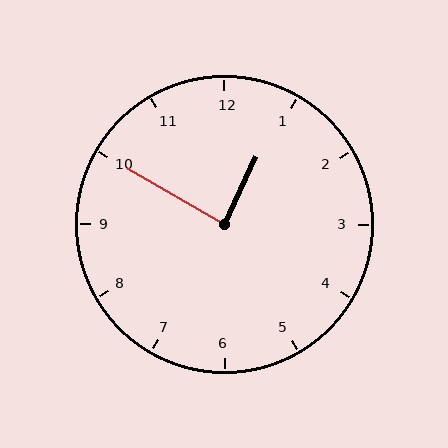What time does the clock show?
12:50.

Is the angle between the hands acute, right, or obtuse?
It is right.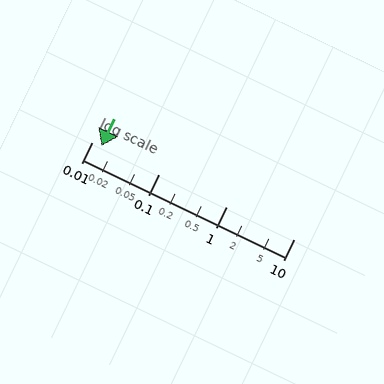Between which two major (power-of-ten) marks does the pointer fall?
The pointer is between 0.01 and 0.1.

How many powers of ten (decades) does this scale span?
The scale spans 3 decades, from 0.01 to 10.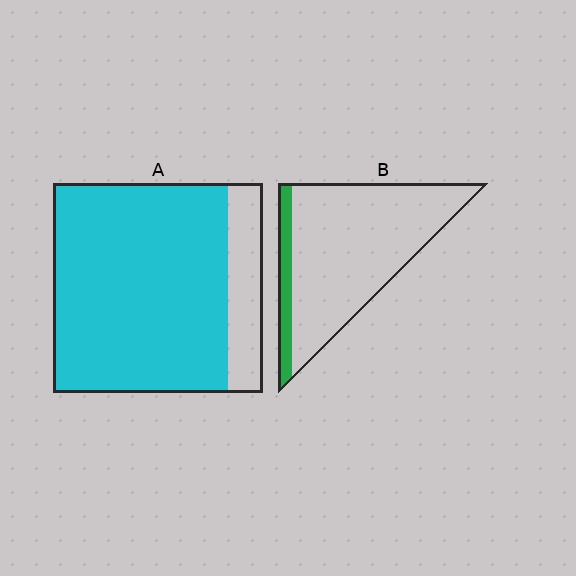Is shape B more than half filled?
No.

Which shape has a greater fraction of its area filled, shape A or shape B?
Shape A.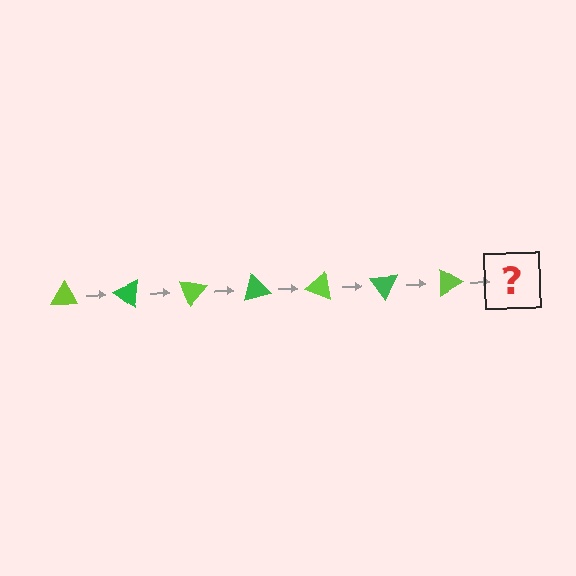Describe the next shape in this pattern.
It should be a green triangle, rotated 245 degrees from the start.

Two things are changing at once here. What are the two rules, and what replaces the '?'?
The two rules are that it rotates 35 degrees each step and the color cycles through lime and green. The '?' should be a green triangle, rotated 245 degrees from the start.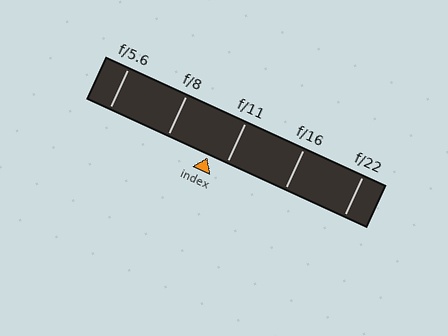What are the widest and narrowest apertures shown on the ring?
The widest aperture shown is f/5.6 and the narrowest is f/22.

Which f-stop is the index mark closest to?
The index mark is closest to f/11.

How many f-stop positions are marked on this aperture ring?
There are 5 f-stop positions marked.